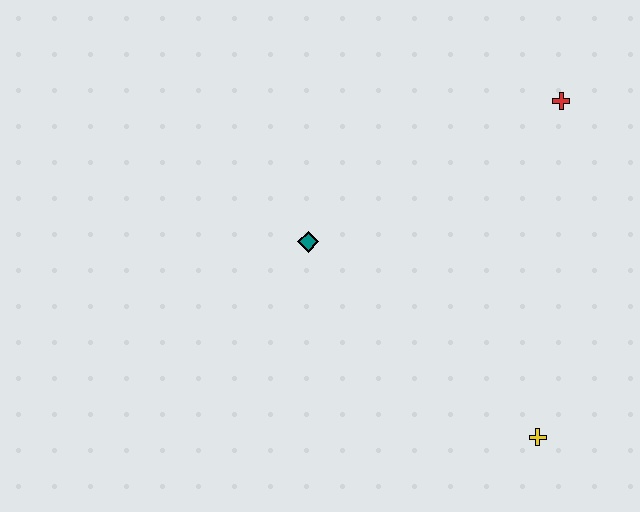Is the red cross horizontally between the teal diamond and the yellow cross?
No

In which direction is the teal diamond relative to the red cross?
The teal diamond is to the left of the red cross.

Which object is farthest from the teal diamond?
The yellow cross is farthest from the teal diamond.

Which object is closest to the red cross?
The teal diamond is closest to the red cross.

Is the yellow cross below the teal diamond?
Yes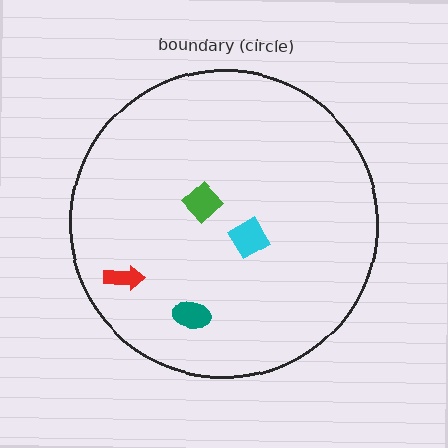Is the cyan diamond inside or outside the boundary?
Inside.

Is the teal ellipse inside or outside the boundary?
Inside.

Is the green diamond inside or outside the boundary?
Inside.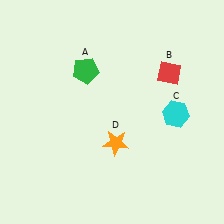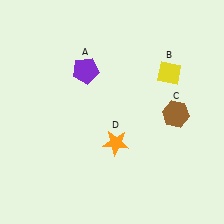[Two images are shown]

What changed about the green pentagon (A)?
In Image 1, A is green. In Image 2, it changed to purple.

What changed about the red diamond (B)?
In Image 1, B is red. In Image 2, it changed to yellow.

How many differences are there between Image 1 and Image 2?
There are 3 differences between the two images.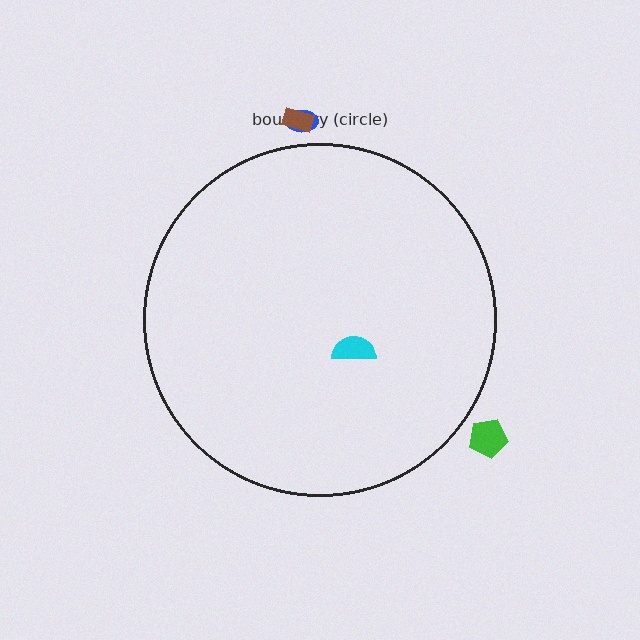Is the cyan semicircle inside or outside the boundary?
Inside.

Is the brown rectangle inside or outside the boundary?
Outside.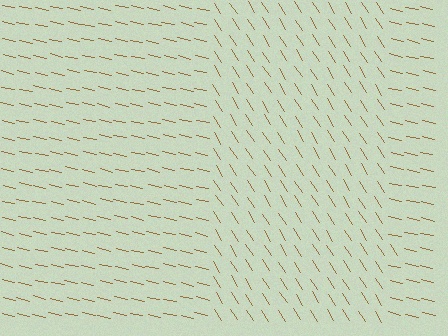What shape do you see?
I see a rectangle.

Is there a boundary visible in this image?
Yes, there is a texture boundary formed by a change in line orientation.